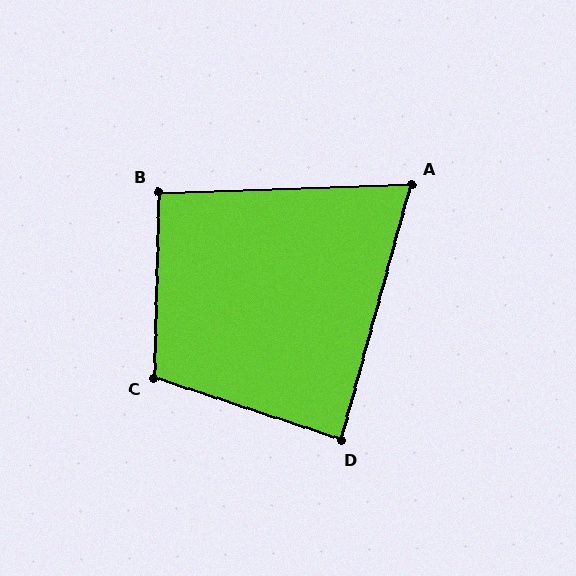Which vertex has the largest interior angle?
C, at approximately 107 degrees.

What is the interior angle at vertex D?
Approximately 87 degrees (approximately right).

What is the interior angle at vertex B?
Approximately 93 degrees (approximately right).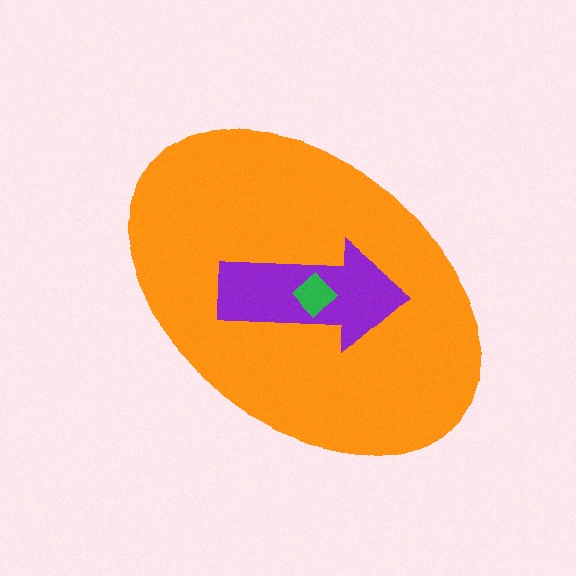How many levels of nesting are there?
3.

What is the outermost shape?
The orange ellipse.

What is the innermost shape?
The green diamond.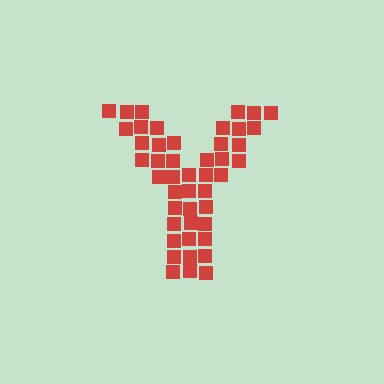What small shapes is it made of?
It is made of small squares.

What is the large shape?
The large shape is the letter Y.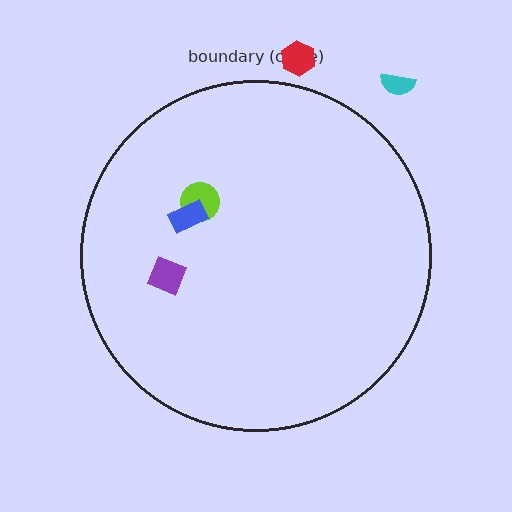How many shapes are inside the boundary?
3 inside, 2 outside.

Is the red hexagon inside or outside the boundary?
Outside.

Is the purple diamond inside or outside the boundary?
Inside.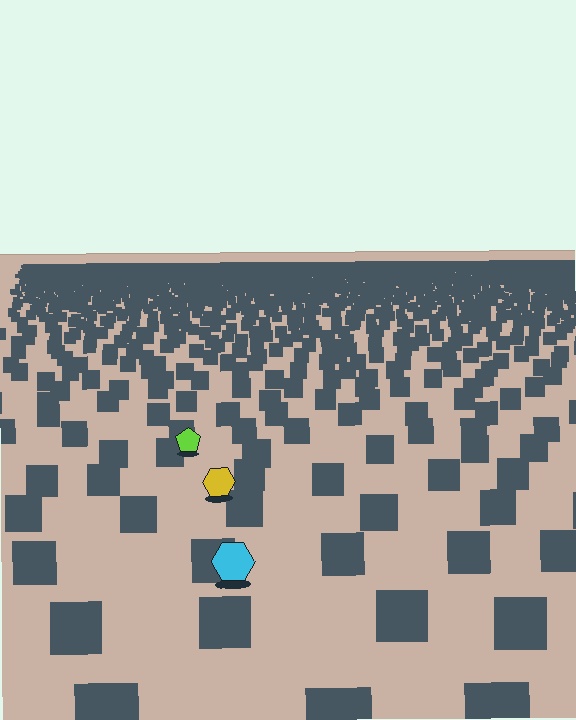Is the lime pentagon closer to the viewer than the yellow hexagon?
No. The yellow hexagon is closer — you can tell from the texture gradient: the ground texture is coarser near it.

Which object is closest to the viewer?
The cyan hexagon is closest. The texture marks near it are larger and more spread out.